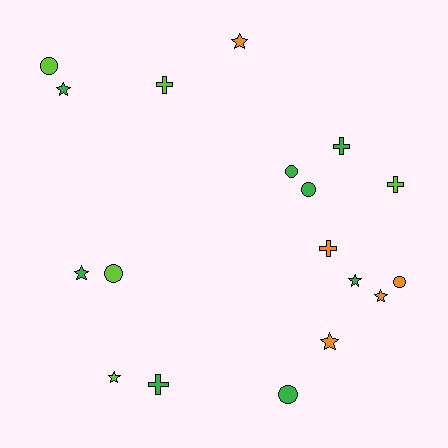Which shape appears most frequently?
Star, with 7 objects.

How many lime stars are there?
There is 1 lime star.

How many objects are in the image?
There are 18 objects.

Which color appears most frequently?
Green, with 8 objects.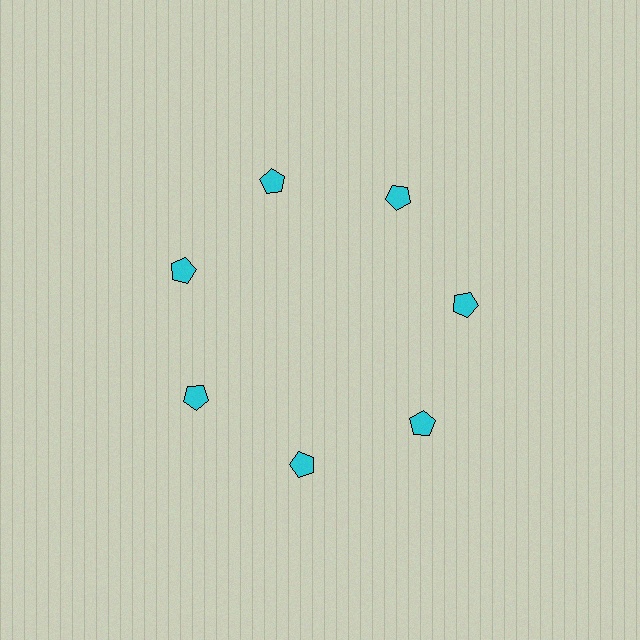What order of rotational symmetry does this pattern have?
This pattern has 7-fold rotational symmetry.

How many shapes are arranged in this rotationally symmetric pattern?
There are 7 shapes, arranged in 7 groups of 1.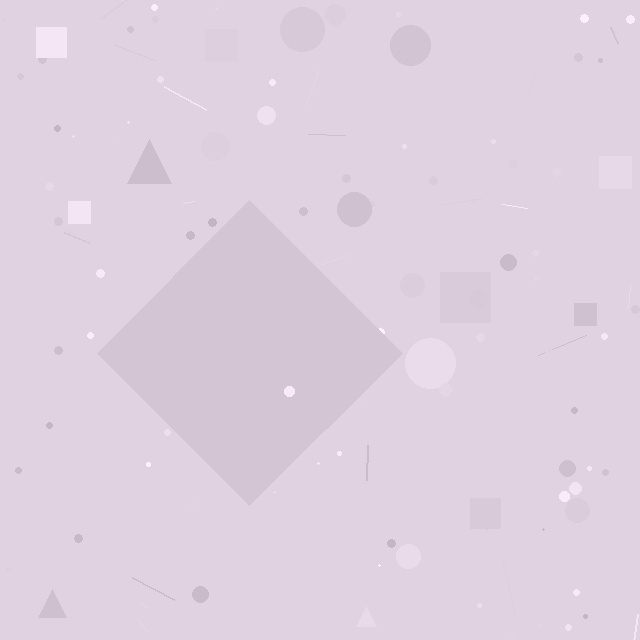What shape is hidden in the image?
A diamond is hidden in the image.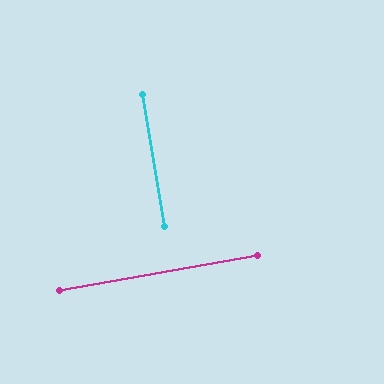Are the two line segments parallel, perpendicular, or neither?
Perpendicular — they meet at approximately 90°.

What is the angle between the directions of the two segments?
Approximately 90 degrees.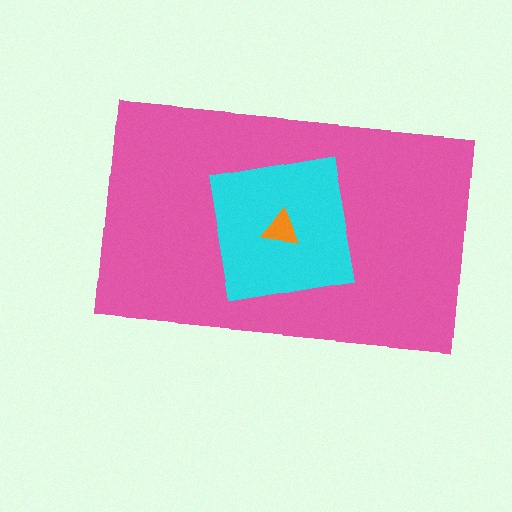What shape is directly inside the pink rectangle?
The cyan square.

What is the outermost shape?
The pink rectangle.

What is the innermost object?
The orange triangle.